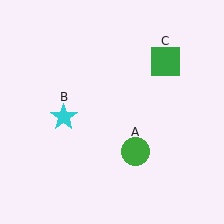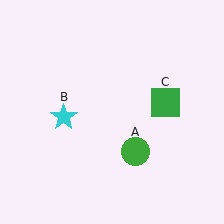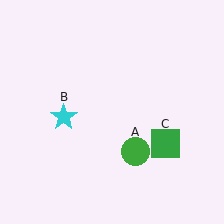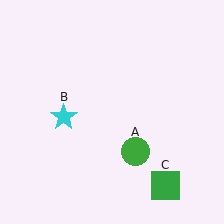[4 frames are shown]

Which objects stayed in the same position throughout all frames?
Green circle (object A) and cyan star (object B) remained stationary.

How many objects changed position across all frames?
1 object changed position: green square (object C).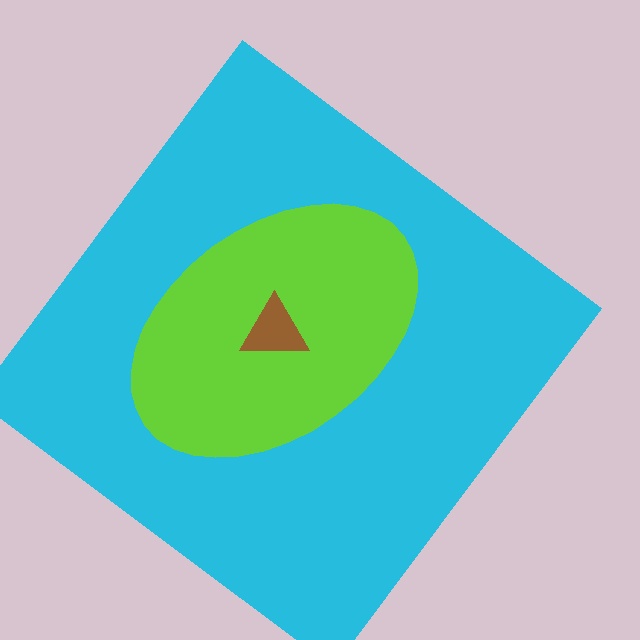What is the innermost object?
The brown triangle.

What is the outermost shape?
The cyan diamond.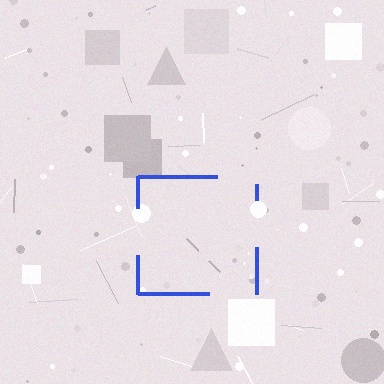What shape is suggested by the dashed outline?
The dashed outline suggests a square.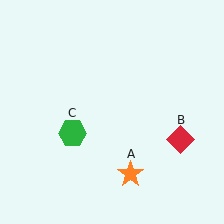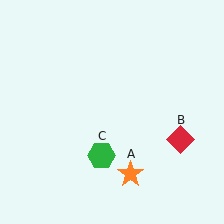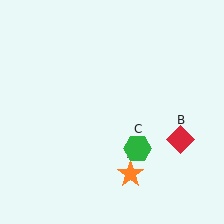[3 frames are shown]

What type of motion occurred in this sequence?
The green hexagon (object C) rotated counterclockwise around the center of the scene.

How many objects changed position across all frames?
1 object changed position: green hexagon (object C).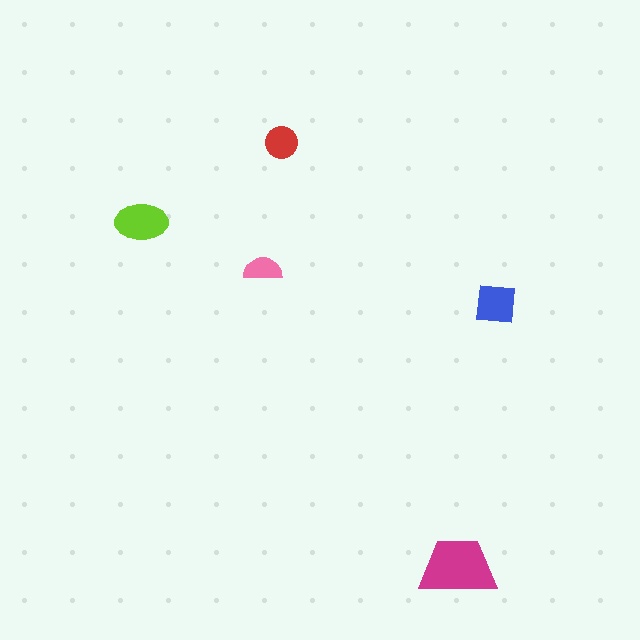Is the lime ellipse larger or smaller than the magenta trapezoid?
Smaller.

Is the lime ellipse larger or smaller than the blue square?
Larger.